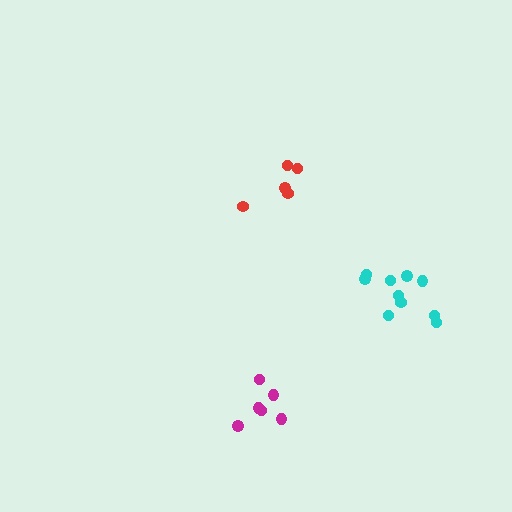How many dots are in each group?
Group 1: 5 dots, Group 2: 6 dots, Group 3: 10 dots (21 total).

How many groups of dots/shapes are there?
There are 3 groups.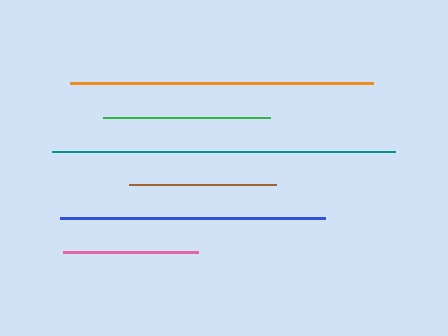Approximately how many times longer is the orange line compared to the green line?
The orange line is approximately 1.8 times the length of the green line.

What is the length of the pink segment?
The pink segment is approximately 134 pixels long.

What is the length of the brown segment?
The brown segment is approximately 147 pixels long.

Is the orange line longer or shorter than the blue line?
The orange line is longer than the blue line.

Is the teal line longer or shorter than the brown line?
The teal line is longer than the brown line.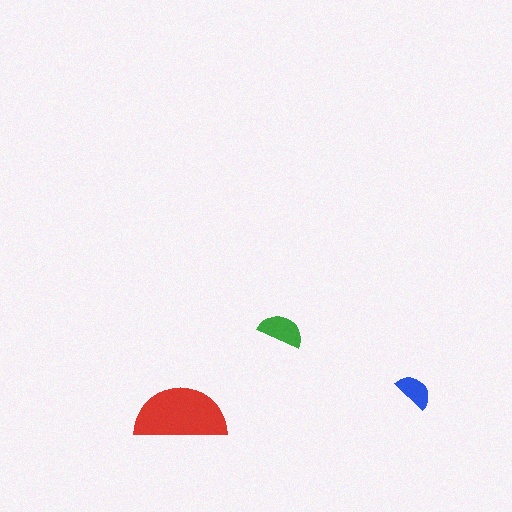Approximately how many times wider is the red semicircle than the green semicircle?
About 2 times wider.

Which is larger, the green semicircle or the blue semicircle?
The green one.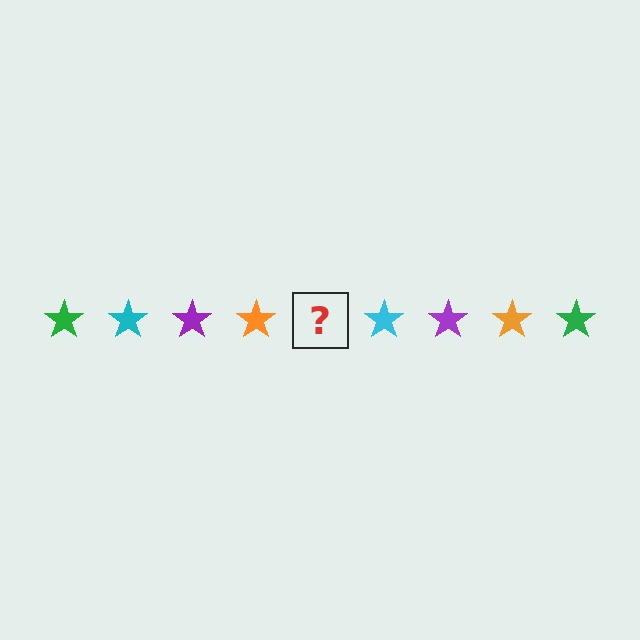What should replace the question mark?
The question mark should be replaced with a green star.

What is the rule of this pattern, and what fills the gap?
The rule is that the pattern cycles through green, cyan, purple, orange stars. The gap should be filled with a green star.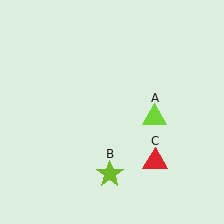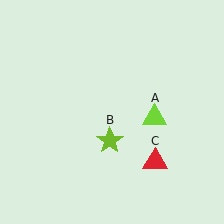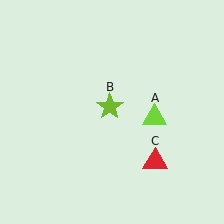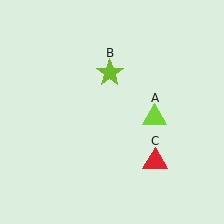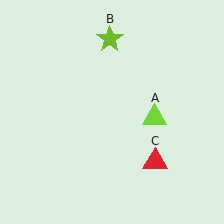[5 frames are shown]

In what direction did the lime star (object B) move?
The lime star (object B) moved up.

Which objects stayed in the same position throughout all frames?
Lime triangle (object A) and red triangle (object C) remained stationary.